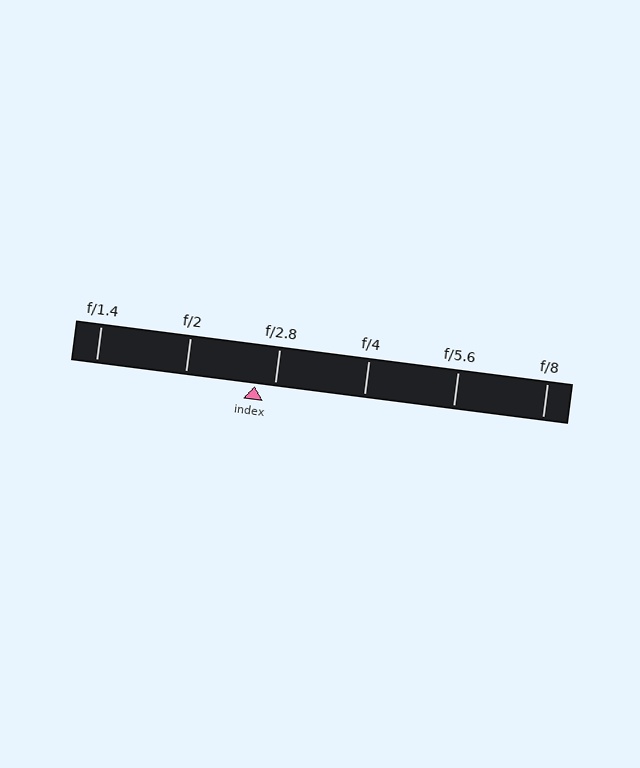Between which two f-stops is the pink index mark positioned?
The index mark is between f/2 and f/2.8.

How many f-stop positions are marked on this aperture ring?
There are 6 f-stop positions marked.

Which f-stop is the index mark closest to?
The index mark is closest to f/2.8.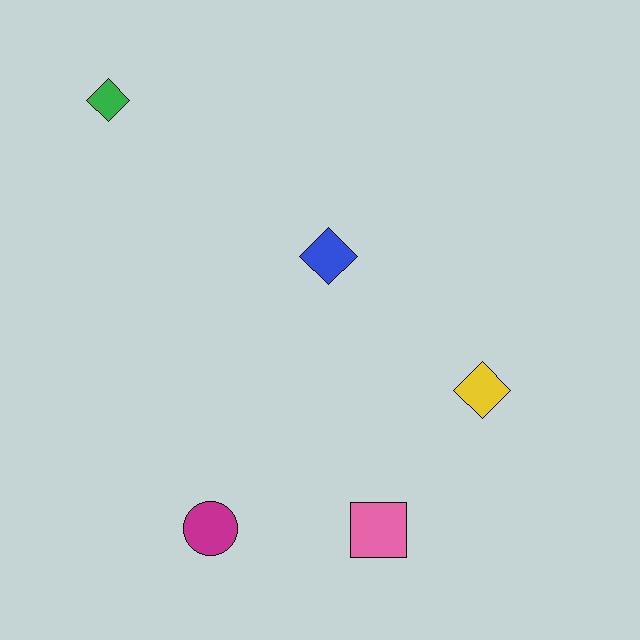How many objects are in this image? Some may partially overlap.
There are 5 objects.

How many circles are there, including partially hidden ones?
There is 1 circle.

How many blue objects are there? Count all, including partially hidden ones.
There is 1 blue object.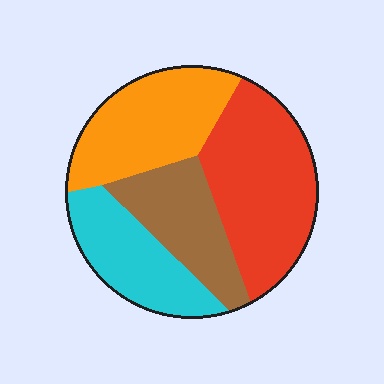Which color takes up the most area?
Red, at roughly 35%.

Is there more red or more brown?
Red.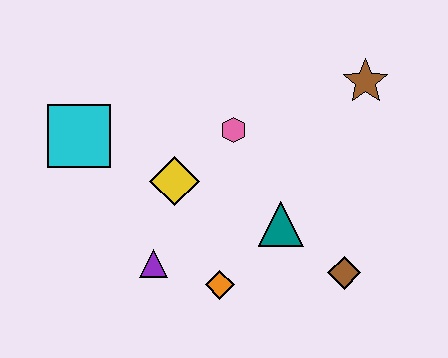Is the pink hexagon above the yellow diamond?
Yes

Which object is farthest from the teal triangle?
The cyan square is farthest from the teal triangle.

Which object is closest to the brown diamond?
The teal triangle is closest to the brown diamond.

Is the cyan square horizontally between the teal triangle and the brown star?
No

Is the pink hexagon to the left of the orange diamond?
No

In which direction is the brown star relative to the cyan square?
The brown star is to the right of the cyan square.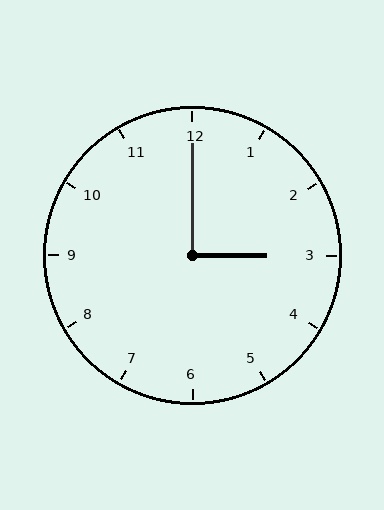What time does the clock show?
3:00.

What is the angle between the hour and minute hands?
Approximately 90 degrees.